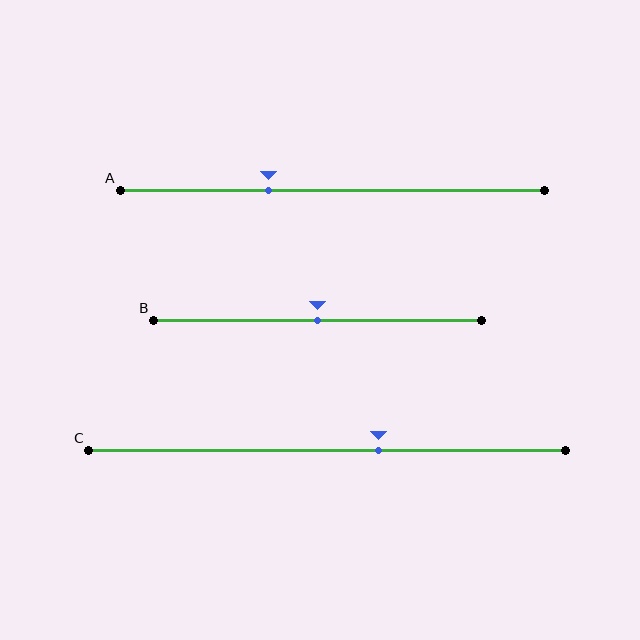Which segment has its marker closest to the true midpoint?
Segment B has its marker closest to the true midpoint.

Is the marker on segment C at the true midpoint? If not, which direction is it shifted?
No, the marker on segment C is shifted to the right by about 11% of the segment length.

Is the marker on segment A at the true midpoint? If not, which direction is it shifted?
No, the marker on segment A is shifted to the left by about 15% of the segment length.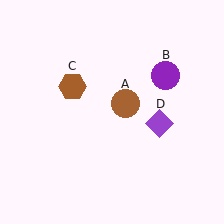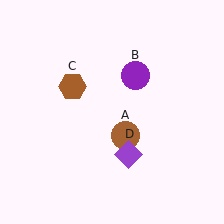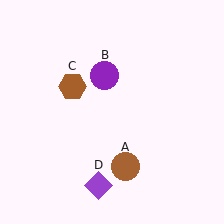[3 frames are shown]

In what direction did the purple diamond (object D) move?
The purple diamond (object D) moved down and to the left.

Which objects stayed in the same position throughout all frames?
Brown hexagon (object C) remained stationary.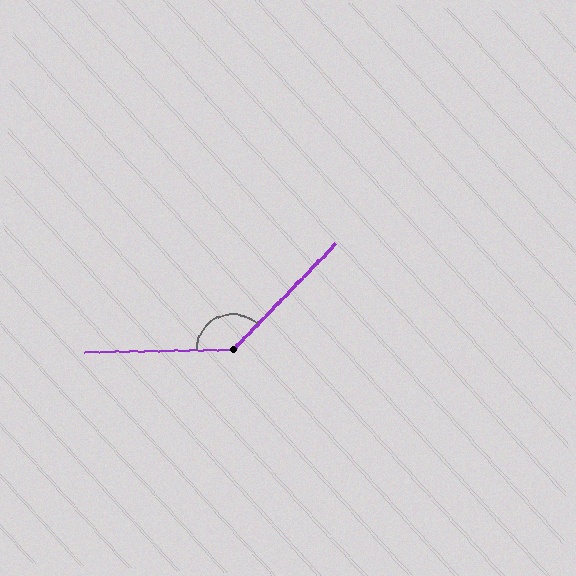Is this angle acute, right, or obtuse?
It is obtuse.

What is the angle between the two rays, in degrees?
Approximately 135 degrees.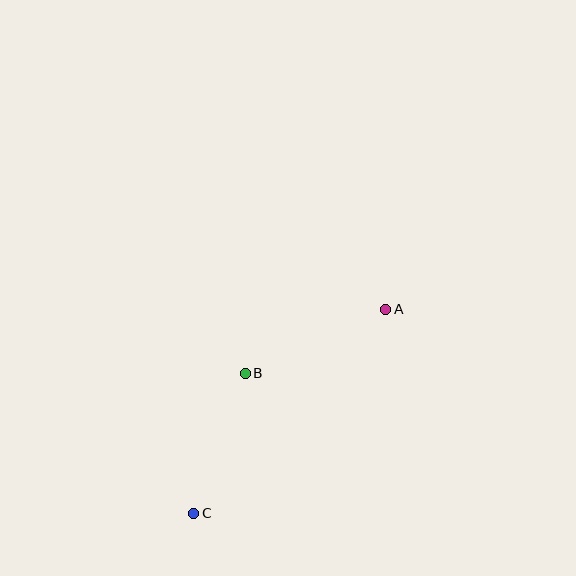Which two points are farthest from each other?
Points A and C are farthest from each other.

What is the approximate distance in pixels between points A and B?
The distance between A and B is approximately 154 pixels.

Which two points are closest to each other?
Points B and C are closest to each other.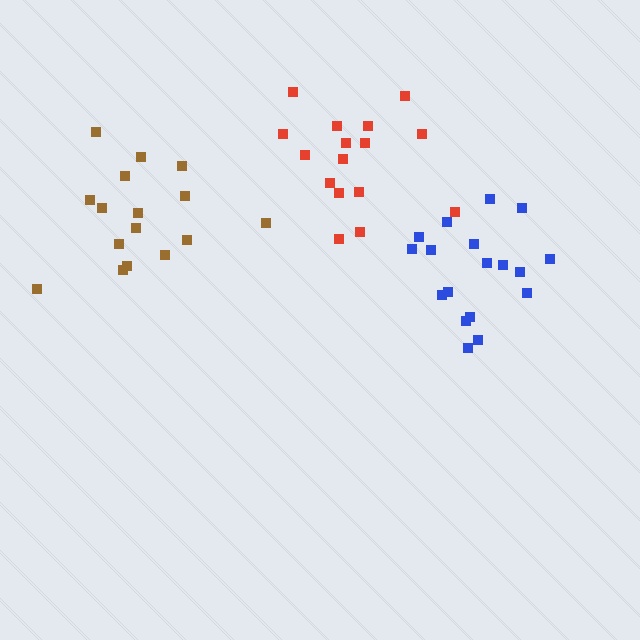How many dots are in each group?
Group 1: 16 dots, Group 2: 19 dots, Group 3: 16 dots (51 total).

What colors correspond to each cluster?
The clusters are colored: brown, blue, red.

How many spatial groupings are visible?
There are 3 spatial groupings.